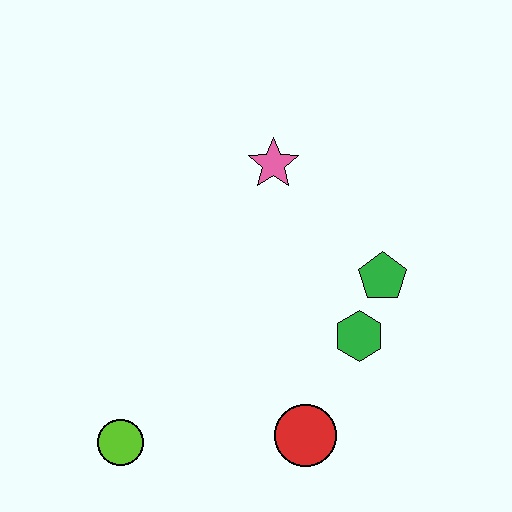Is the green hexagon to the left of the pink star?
No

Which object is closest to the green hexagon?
The green pentagon is closest to the green hexagon.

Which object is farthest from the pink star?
The lime circle is farthest from the pink star.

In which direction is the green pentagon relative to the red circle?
The green pentagon is above the red circle.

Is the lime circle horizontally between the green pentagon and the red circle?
No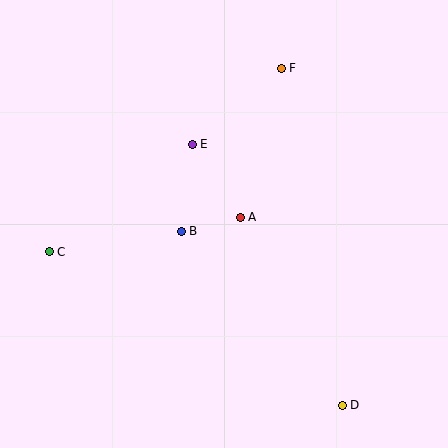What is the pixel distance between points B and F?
The distance between B and F is 192 pixels.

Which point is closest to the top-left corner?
Point E is closest to the top-left corner.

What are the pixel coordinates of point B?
Point B is at (181, 231).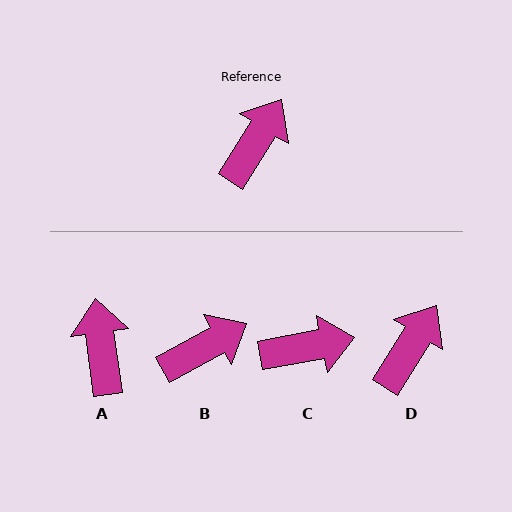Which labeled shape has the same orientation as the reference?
D.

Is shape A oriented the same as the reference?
No, it is off by about 40 degrees.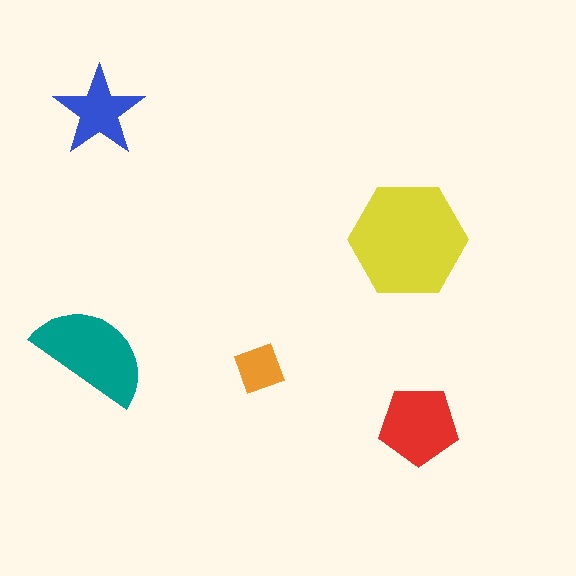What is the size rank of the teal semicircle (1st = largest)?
2nd.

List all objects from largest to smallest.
The yellow hexagon, the teal semicircle, the red pentagon, the blue star, the orange diamond.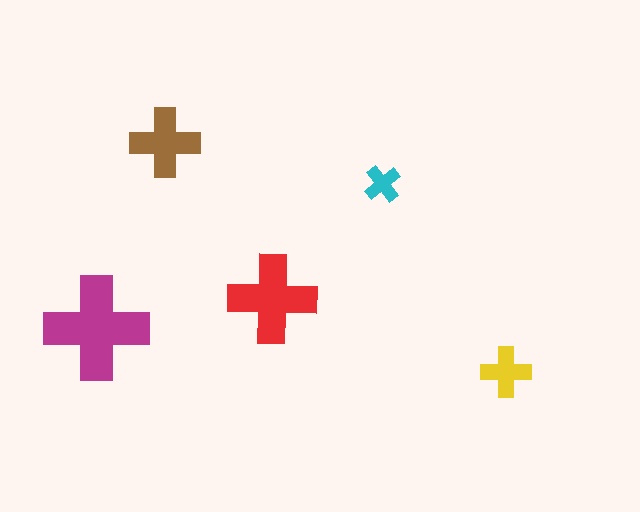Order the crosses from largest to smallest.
the magenta one, the red one, the brown one, the yellow one, the cyan one.